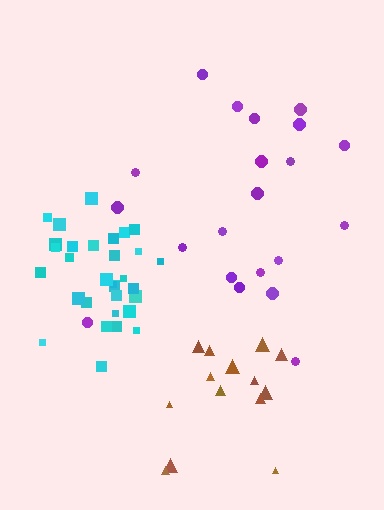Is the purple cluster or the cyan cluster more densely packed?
Cyan.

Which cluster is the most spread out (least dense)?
Brown.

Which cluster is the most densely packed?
Cyan.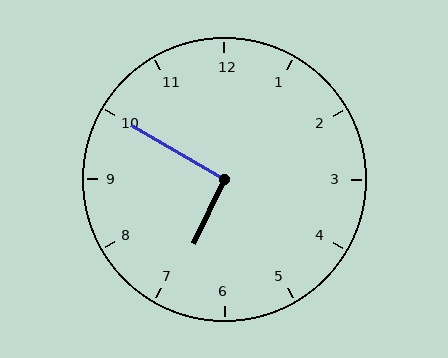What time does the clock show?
6:50.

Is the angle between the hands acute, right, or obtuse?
It is right.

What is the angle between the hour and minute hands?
Approximately 95 degrees.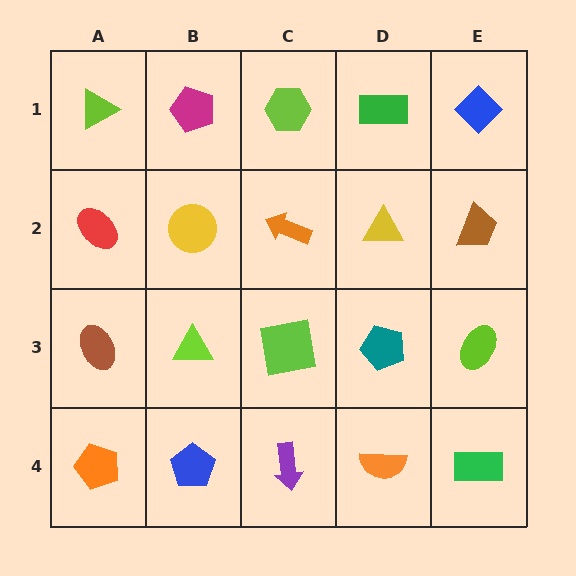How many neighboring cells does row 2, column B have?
4.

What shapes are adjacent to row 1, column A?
A red ellipse (row 2, column A), a magenta pentagon (row 1, column B).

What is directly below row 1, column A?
A red ellipse.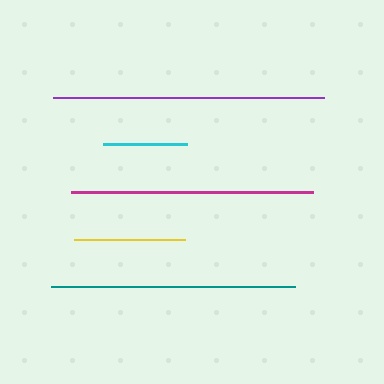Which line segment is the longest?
The purple line is the longest at approximately 271 pixels.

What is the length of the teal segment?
The teal segment is approximately 244 pixels long.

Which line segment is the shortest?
The cyan line is the shortest at approximately 83 pixels.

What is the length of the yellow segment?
The yellow segment is approximately 111 pixels long.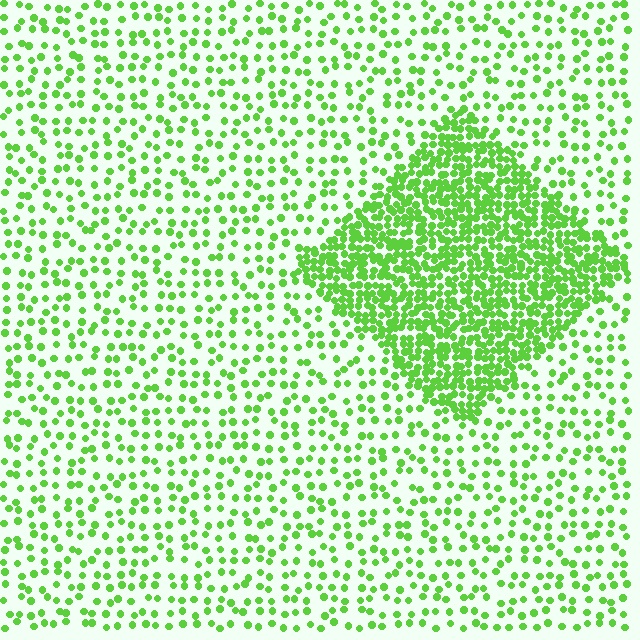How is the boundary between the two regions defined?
The boundary is defined by a change in element density (approximately 2.9x ratio). All elements are the same color, size, and shape.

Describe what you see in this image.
The image contains small lime elements arranged at two different densities. A diamond-shaped region is visible where the elements are more densely packed than the surrounding area.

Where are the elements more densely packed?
The elements are more densely packed inside the diamond boundary.